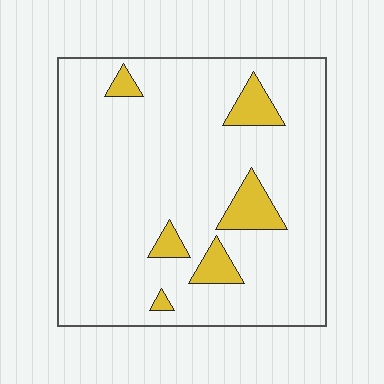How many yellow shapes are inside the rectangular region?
6.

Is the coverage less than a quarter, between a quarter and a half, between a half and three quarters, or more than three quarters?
Less than a quarter.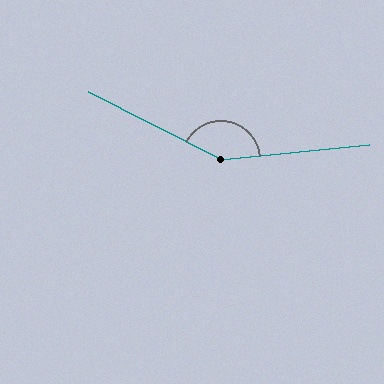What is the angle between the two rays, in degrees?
Approximately 147 degrees.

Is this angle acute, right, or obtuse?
It is obtuse.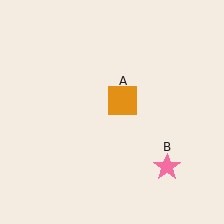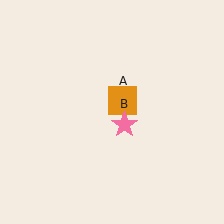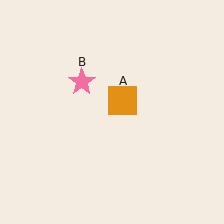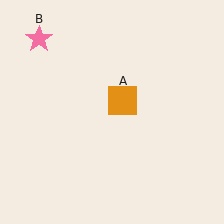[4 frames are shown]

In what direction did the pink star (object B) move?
The pink star (object B) moved up and to the left.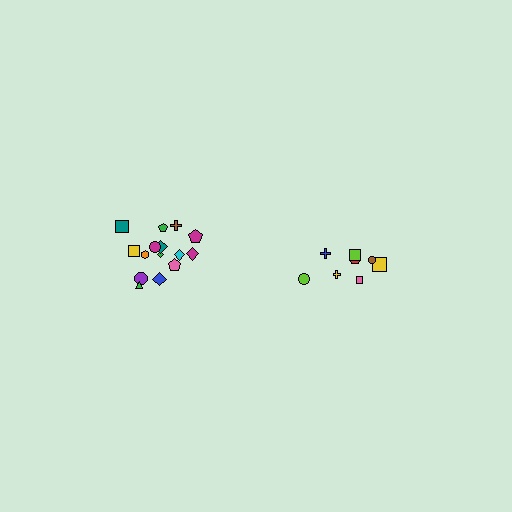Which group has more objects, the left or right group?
The left group.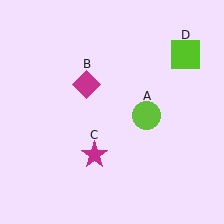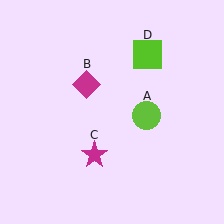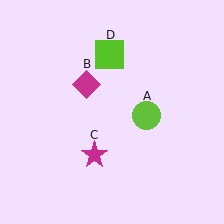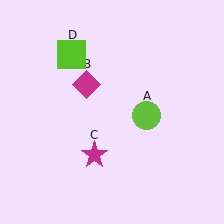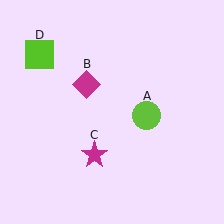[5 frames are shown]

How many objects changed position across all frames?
1 object changed position: lime square (object D).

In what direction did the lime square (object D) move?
The lime square (object D) moved left.